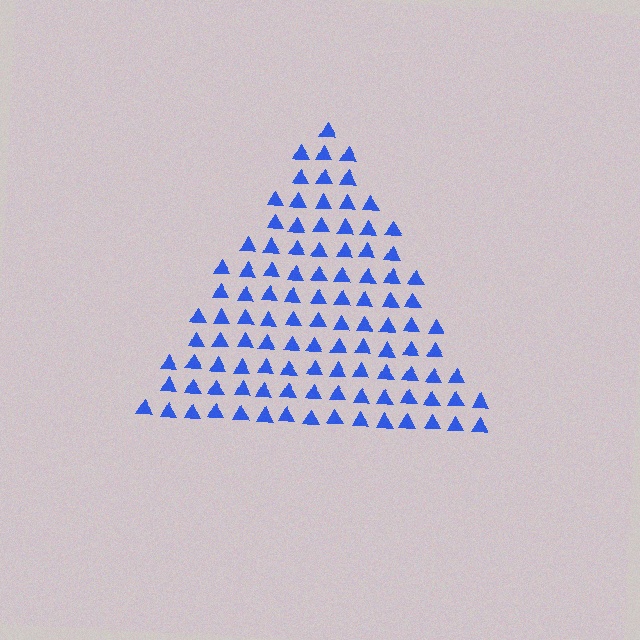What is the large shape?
The large shape is a triangle.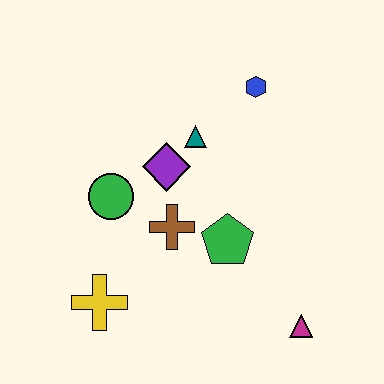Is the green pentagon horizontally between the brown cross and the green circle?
No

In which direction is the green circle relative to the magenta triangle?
The green circle is to the left of the magenta triangle.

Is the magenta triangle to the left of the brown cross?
No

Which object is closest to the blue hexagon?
The teal triangle is closest to the blue hexagon.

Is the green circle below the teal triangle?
Yes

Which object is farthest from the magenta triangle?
The blue hexagon is farthest from the magenta triangle.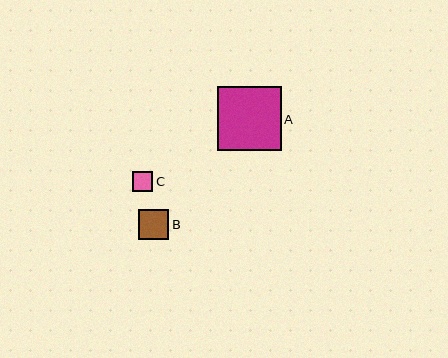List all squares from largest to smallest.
From largest to smallest: A, B, C.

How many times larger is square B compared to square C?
Square B is approximately 1.5 times the size of square C.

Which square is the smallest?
Square C is the smallest with a size of approximately 21 pixels.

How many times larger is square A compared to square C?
Square A is approximately 3.1 times the size of square C.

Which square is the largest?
Square A is the largest with a size of approximately 64 pixels.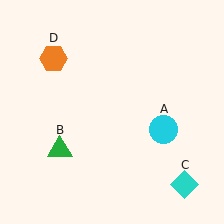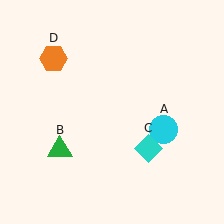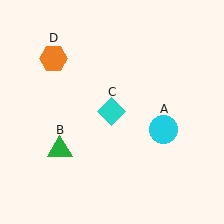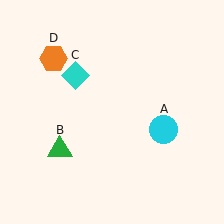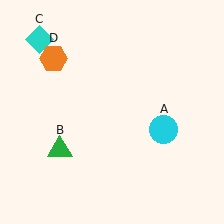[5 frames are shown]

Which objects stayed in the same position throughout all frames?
Cyan circle (object A) and green triangle (object B) and orange hexagon (object D) remained stationary.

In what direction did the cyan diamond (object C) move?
The cyan diamond (object C) moved up and to the left.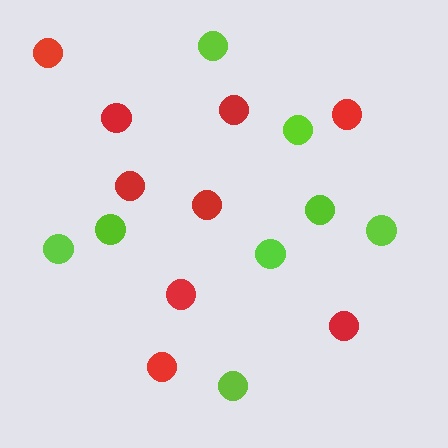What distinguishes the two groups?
There are 2 groups: one group of lime circles (8) and one group of red circles (9).